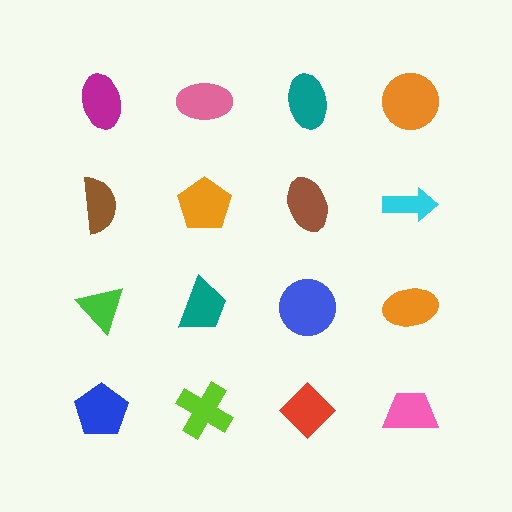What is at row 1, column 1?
A magenta ellipse.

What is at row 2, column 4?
A cyan arrow.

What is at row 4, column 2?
A lime cross.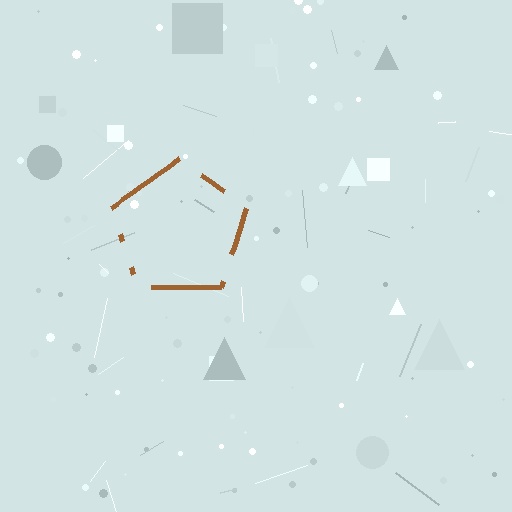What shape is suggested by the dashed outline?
The dashed outline suggests a pentagon.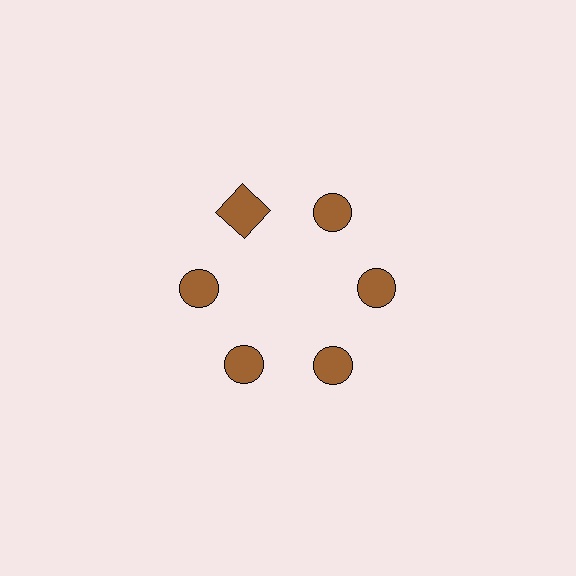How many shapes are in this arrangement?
There are 6 shapes arranged in a ring pattern.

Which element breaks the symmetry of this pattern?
The brown square at roughly the 11 o'clock position breaks the symmetry. All other shapes are brown circles.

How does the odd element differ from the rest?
It has a different shape: square instead of circle.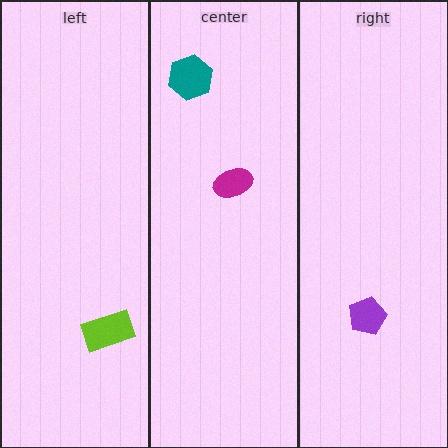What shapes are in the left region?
The lime rectangle.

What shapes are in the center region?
The teal hexagon, the magenta ellipse.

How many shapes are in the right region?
1.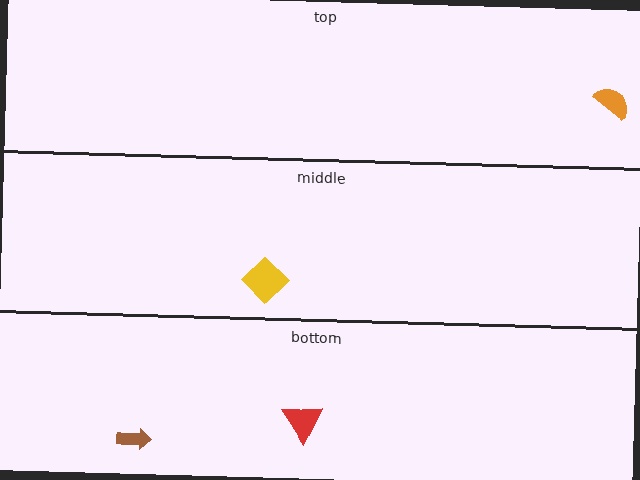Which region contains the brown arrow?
The bottom region.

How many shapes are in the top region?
1.